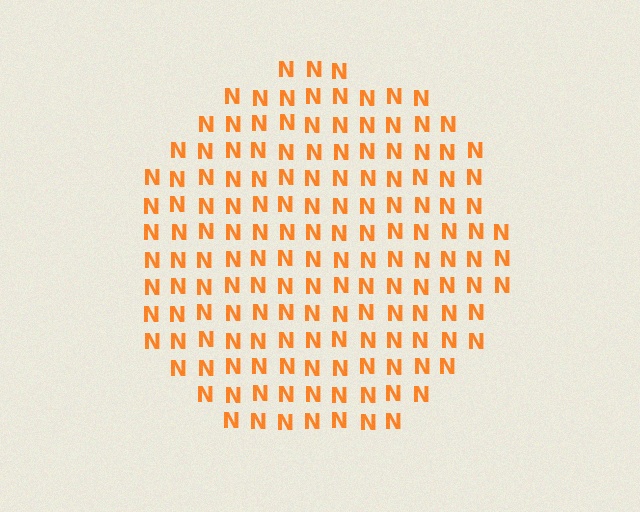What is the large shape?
The large shape is a circle.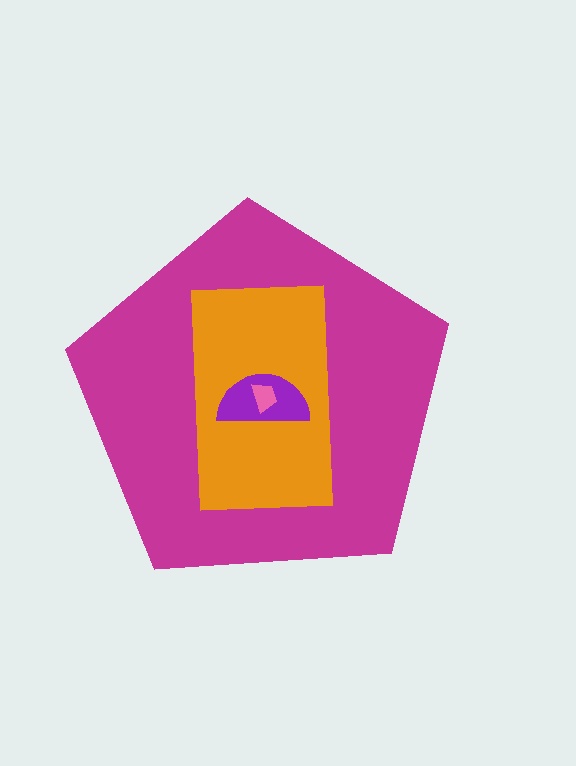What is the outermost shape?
The magenta pentagon.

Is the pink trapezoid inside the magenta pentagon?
Yes.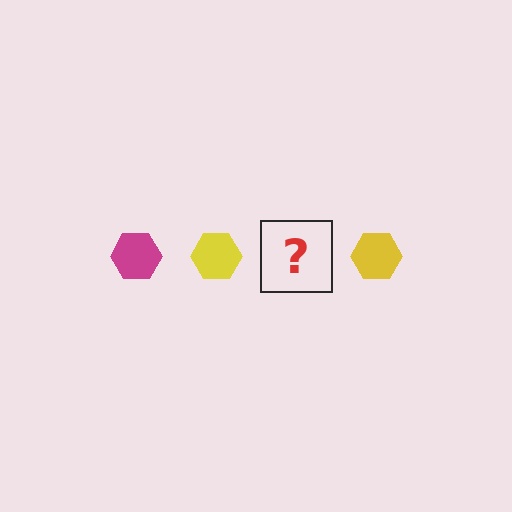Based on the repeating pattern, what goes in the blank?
The blank should be a magenta hexagon.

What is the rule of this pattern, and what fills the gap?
The rule is that the pattern cycles through magenta, yellow hexagons. The gap should be filled with a magenta hexagon.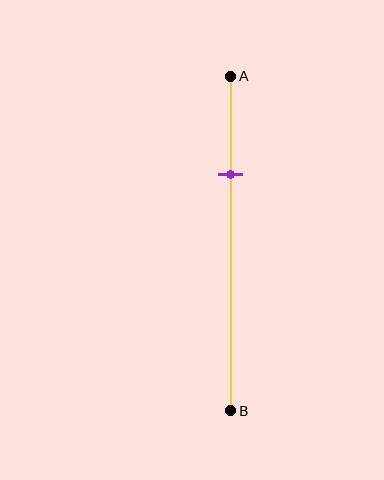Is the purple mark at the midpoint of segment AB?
No, the mark is at about 30% from A, not at the 50% midpoint.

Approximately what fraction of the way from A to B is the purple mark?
The purple mark is approximately 30% of the way from A to B.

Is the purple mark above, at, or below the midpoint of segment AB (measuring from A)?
The purple mark is above the midpoint of segment AB.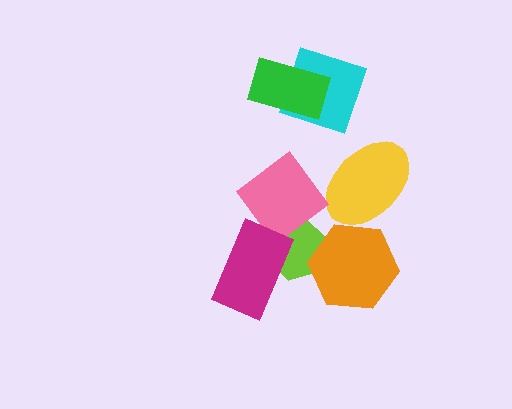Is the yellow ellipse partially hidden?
Yes, it is partially covered by another shape.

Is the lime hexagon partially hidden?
Yes, it is partially covered by another shape.